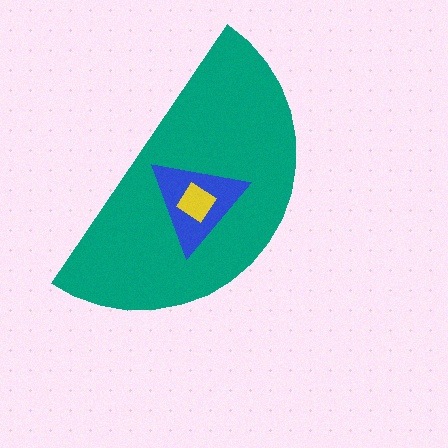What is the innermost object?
The yellow diamond.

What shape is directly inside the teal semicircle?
The blue triangle.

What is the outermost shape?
The teal semicircle.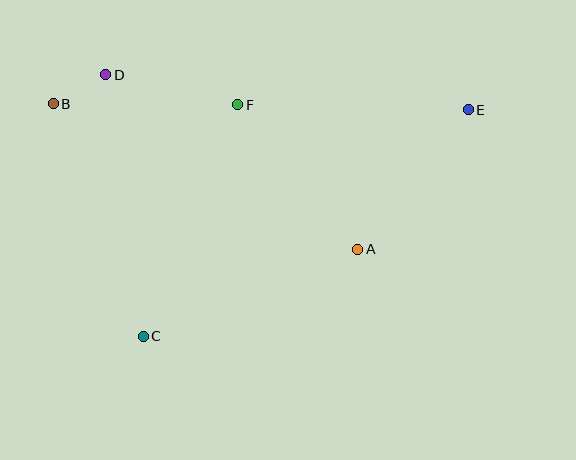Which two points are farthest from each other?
Points B and E are farthest from each other.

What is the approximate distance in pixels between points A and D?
The distance between A and D is approximately 306 pixels.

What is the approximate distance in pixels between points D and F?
The distance between D and F is approximately 136 pixels.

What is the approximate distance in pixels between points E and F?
The distance between E and F is approximately 230 pixels.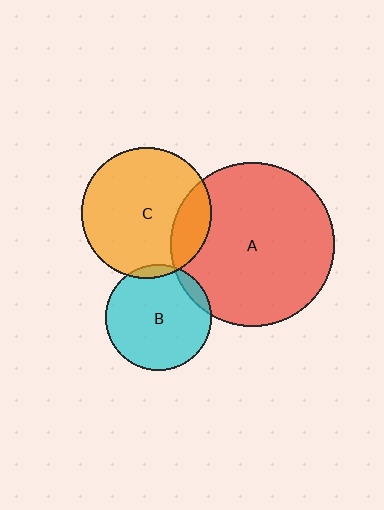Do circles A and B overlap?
Yes.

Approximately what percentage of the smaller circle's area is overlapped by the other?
Approximately 10%.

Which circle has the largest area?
Circle A (red).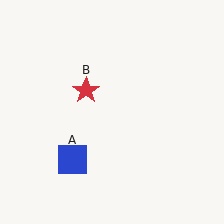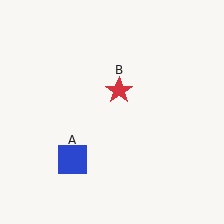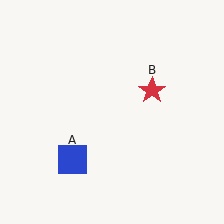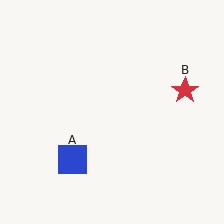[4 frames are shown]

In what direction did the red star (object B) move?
The red star (object B) moved right.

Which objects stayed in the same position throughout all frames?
Blue square (object A) remained stationary.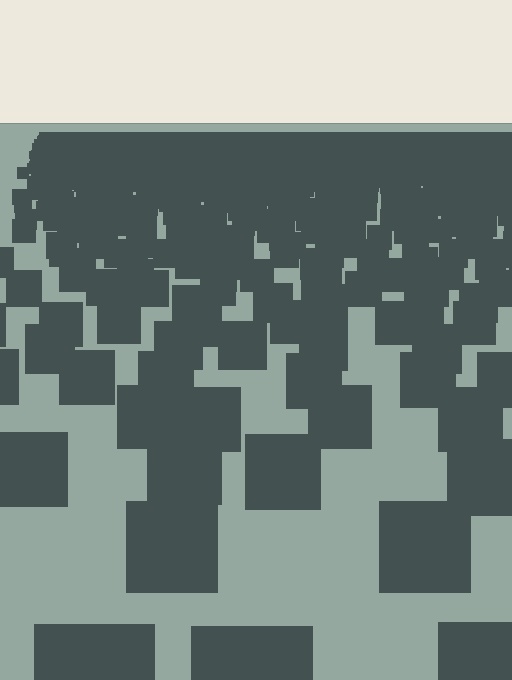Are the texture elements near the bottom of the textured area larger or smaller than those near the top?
Larger. Near the bottom, elements are closer to the viewer and appear at a bigger on-screen size.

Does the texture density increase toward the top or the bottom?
Density increases toward the top.